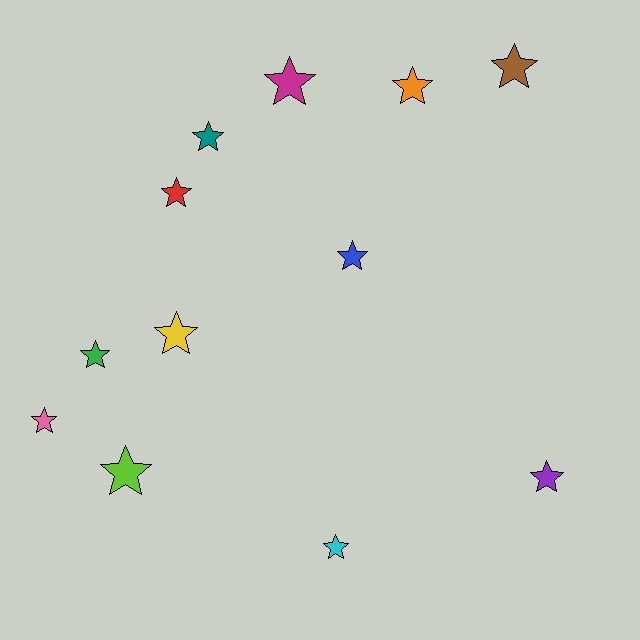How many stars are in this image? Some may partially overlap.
There are 12 stars.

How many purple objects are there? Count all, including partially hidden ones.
There is 1 purple object.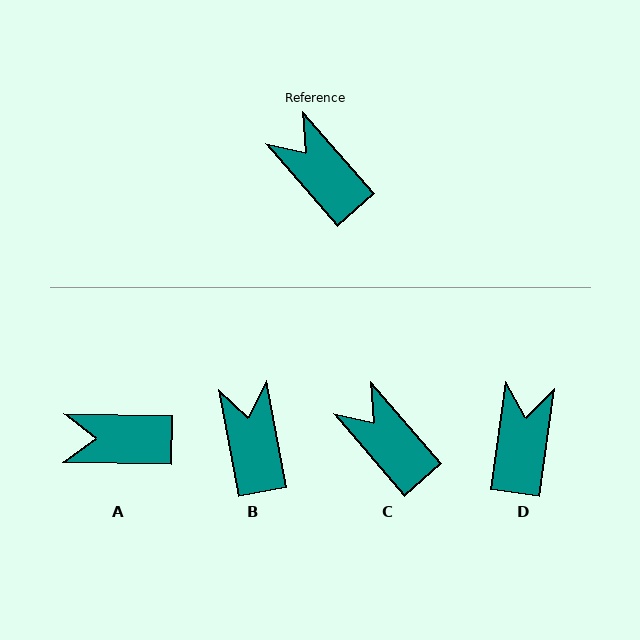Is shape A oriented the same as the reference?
No, it is off by about 48 degrees.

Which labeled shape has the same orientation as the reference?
C.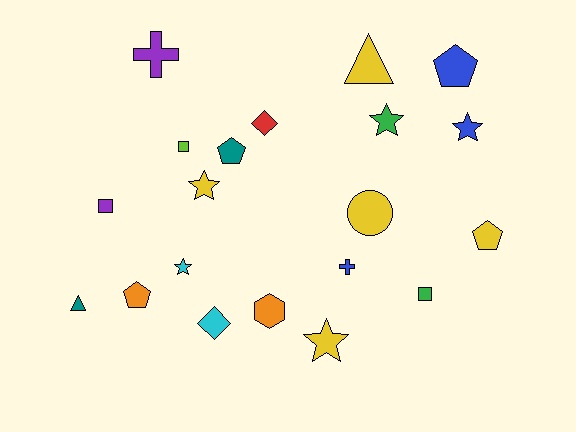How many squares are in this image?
There are 3 squares.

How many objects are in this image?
There are 20 objects.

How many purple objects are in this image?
There are 2 purple objects.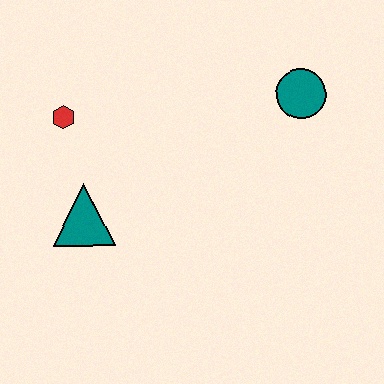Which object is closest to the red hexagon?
The teal triangle is closest to the red hexagon.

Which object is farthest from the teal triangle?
The teal circle is farthest from the teal triangle.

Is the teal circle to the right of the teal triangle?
Yes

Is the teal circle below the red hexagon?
No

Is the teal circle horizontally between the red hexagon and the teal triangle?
No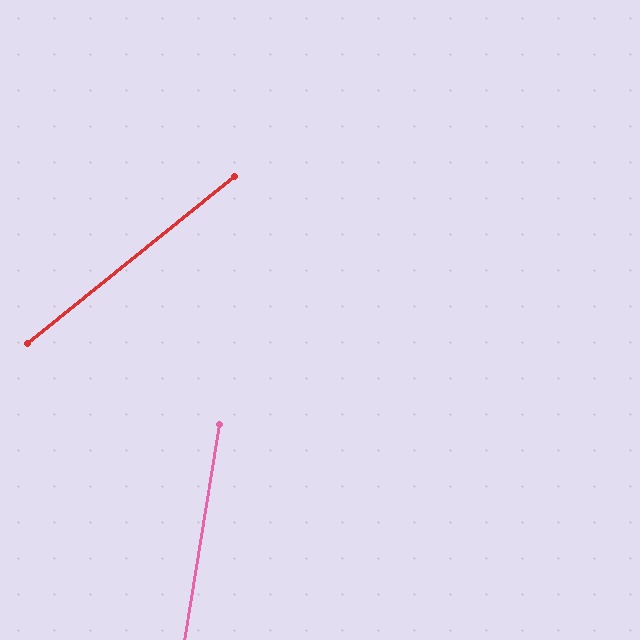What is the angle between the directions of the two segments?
Approximately 42 degrees.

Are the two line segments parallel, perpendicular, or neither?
Neither parallel nor perpendicular — they differ by about 42°.